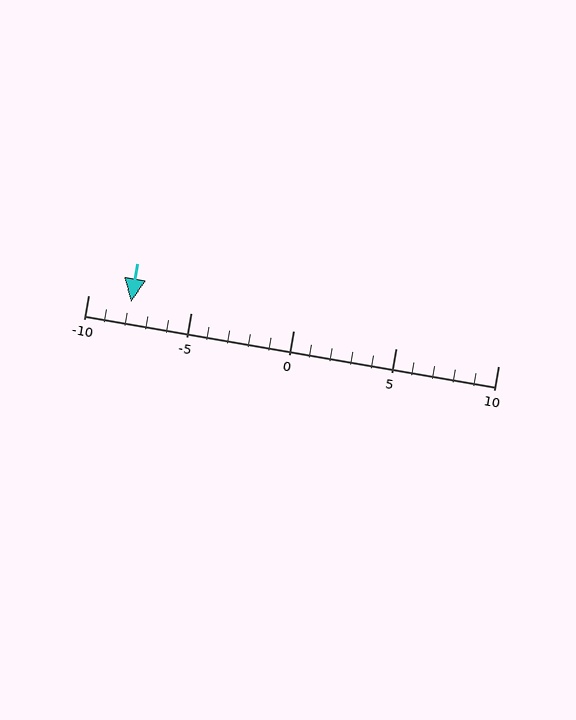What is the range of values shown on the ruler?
The ruler shows values from -10 to 10.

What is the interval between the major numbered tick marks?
The major tick marks are spaced 5 units apart.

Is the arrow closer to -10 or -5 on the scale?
The arrow is closer to -10.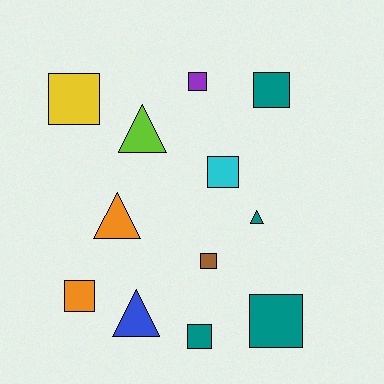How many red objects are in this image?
There are no red objects.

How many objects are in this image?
There are 12 objects.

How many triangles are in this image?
There are 4 triangles.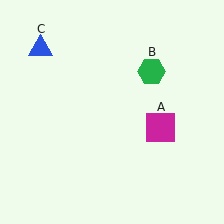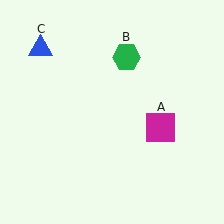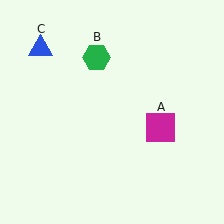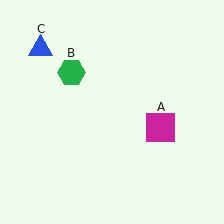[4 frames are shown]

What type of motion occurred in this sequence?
The green hexagon (object B) rotated counterclockwise around the center of the scene.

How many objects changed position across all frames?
1 object changed position: green hexagon (object B).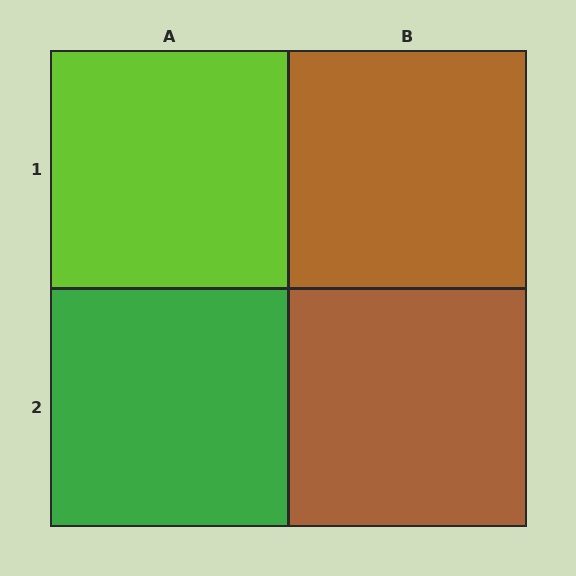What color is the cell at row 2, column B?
Brown.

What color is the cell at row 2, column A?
Green.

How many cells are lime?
1 cell is lime.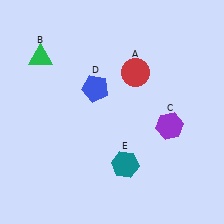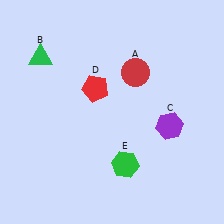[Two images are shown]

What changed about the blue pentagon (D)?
In Image 1, D is blue. In Image 2, it changed to red.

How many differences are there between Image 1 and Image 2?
There are 2 differences between the two images.